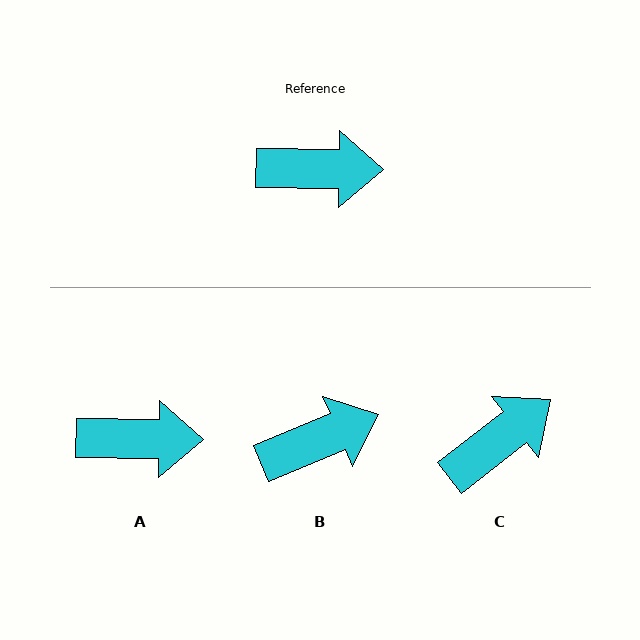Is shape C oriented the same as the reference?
No, it is off by about 39 degrees.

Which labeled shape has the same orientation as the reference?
A.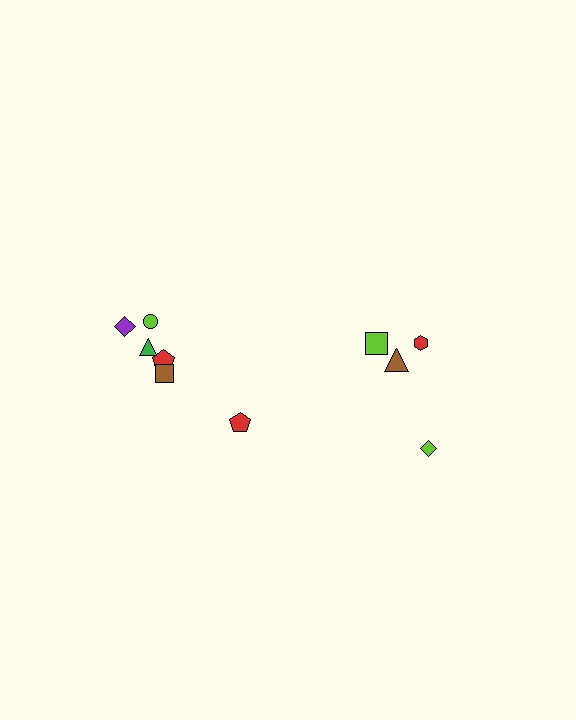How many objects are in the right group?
There are 4 objects.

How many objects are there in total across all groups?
There are 10 objects.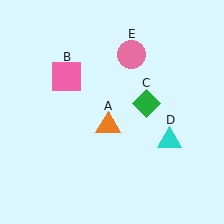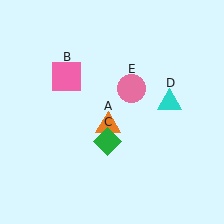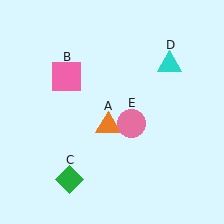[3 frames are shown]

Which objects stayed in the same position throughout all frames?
Orange triangle (object A) and pink square (object B) remained stationary.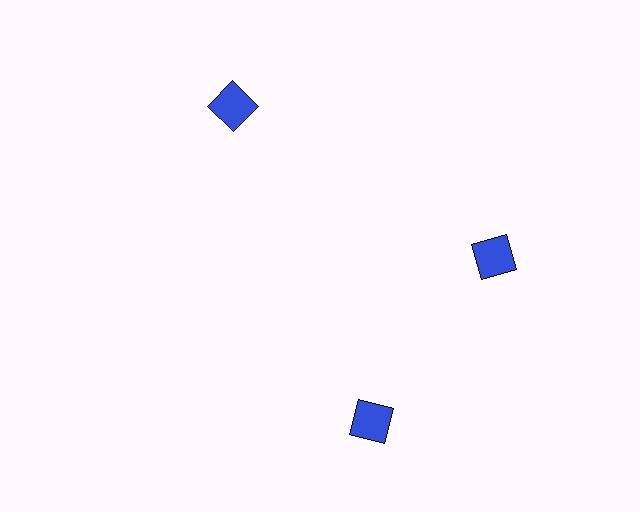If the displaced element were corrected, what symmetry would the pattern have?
It would have 3-fold rotational symmetry — the pattern would map onto itself every 120 degrees.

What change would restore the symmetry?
The symmetry would be restored by rotating it back into even spacing with its neighbors so that all 3 squares sit at equal angles and equal distance from the center.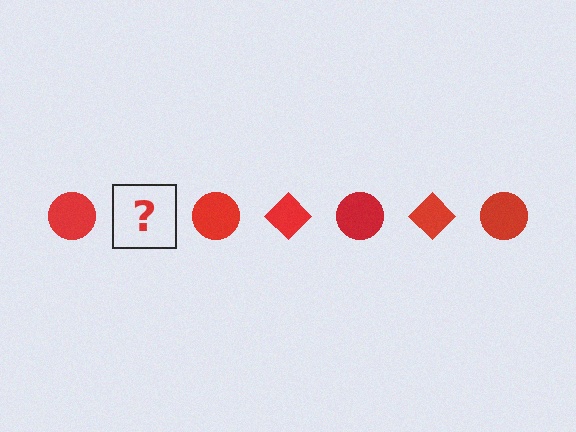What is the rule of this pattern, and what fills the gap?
The rule is that the pattern cycles through circle, diamond shapes in red. The gap should be filled with a red diamond.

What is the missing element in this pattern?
The missing element is a red diamond.